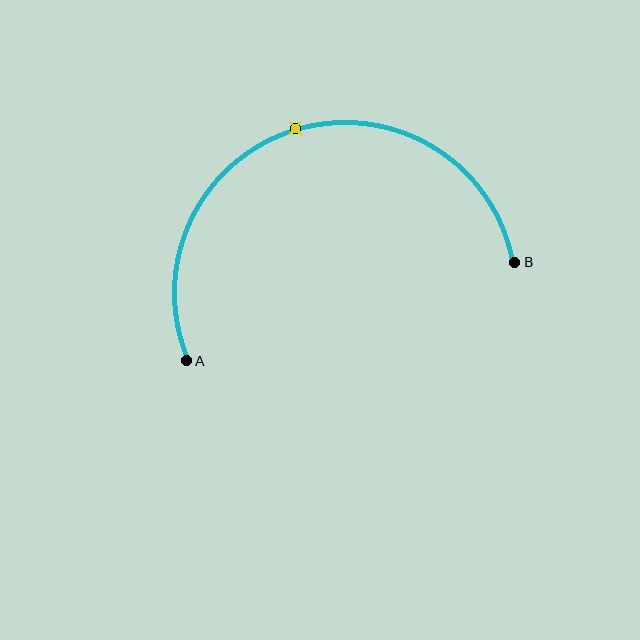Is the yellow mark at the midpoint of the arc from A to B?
Yes. The yellow mark lies on the arc at equal arc-length from both A and B — it is the arc midpoint.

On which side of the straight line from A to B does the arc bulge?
The arc bulges above the straight line connecting A and B.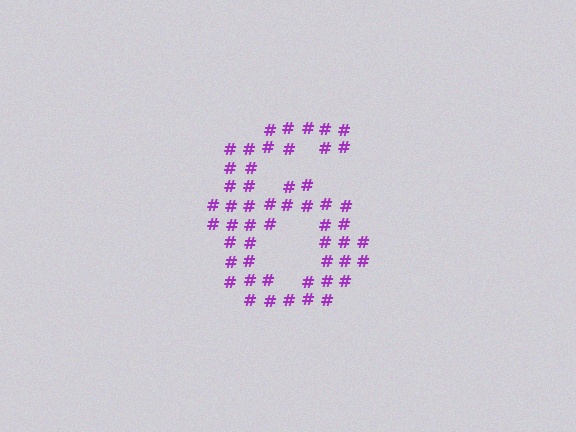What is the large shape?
The large shape is the digit 6.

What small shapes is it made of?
It is made of small hash symbols.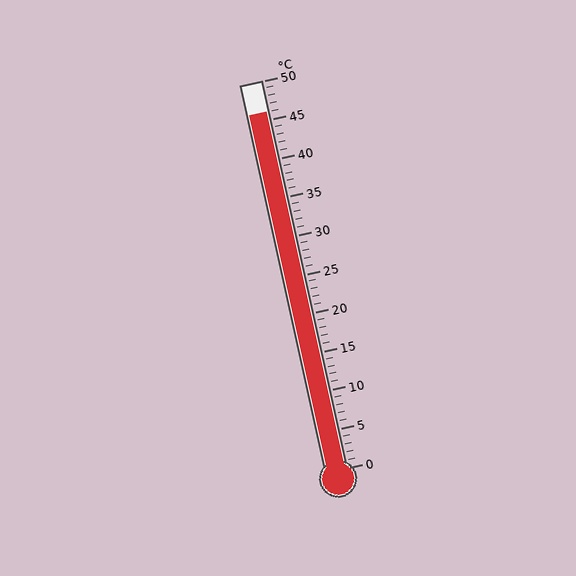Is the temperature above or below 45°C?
The temperature is above 45°C.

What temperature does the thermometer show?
The thermometer shows approximately 46°C.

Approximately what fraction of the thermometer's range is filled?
The thermometer is filled to approximately 90% of its range.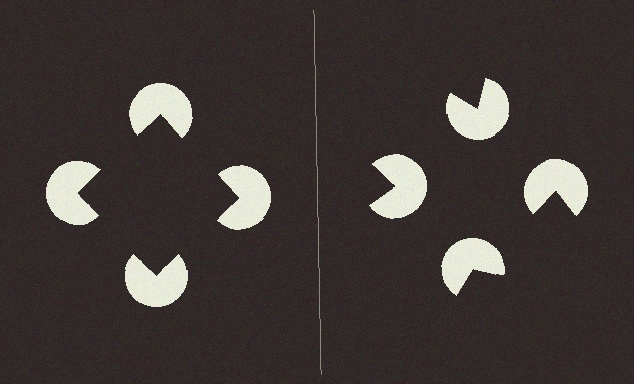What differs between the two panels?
The pac-man discs are positioned identically on both sides; only the wedge orientations differ. On the left they align to a square; on the right they are misaligned.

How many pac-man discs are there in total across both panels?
8 — 4 on each side.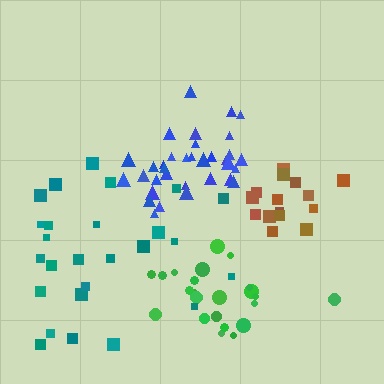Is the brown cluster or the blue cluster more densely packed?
Blue.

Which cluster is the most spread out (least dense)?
Teal.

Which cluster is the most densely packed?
Blue.